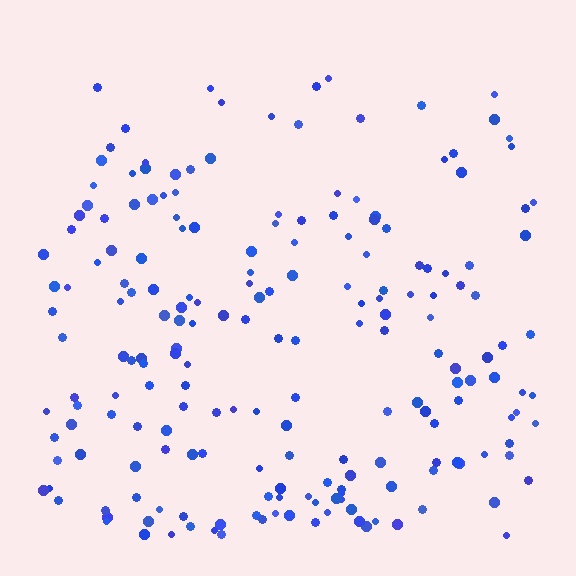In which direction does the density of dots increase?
From top to bottom, with the bottom side densest.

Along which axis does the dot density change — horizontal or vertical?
Vertical.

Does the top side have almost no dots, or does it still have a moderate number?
Still a moderate number, just noticeably fewer than the bottom.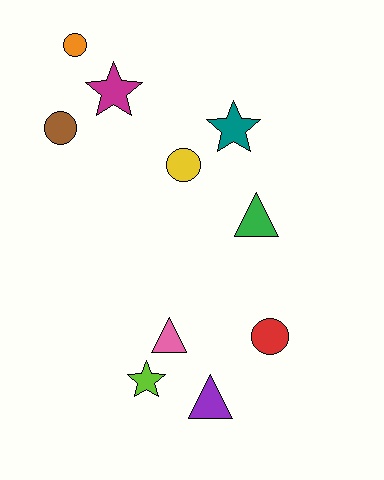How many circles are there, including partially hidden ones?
There are 4 circles.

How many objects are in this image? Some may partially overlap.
There are 10 objects.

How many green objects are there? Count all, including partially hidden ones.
There is 1 green object.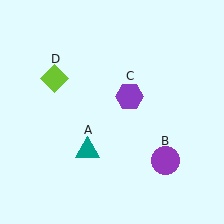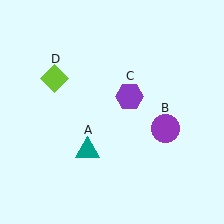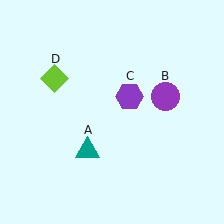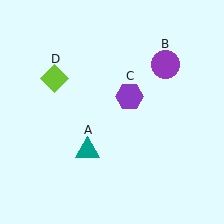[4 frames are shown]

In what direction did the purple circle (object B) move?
The purple circle (object B) moved up.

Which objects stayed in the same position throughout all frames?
Teal triangle (object A) and purple hexagon (object C) and lime diamond (object D) remained stationary.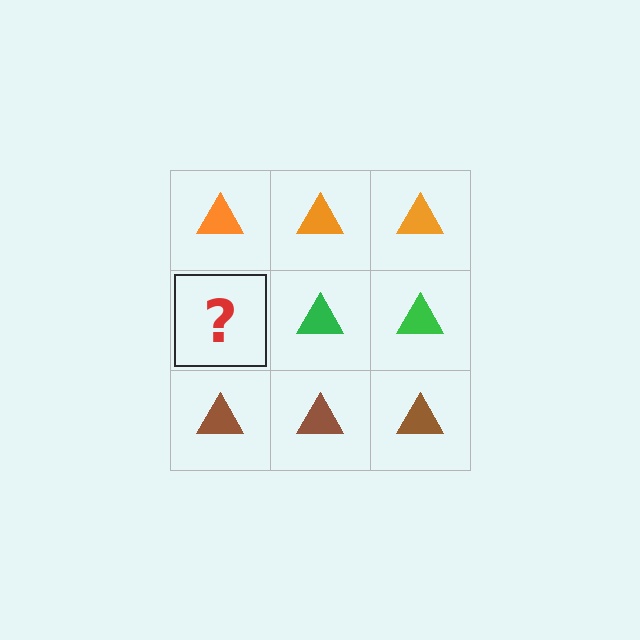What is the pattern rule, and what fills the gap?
The rule is that each row has a consistent color. The gap should be filled with a green triangle.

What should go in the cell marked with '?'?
The missing cell should contain a green triangle.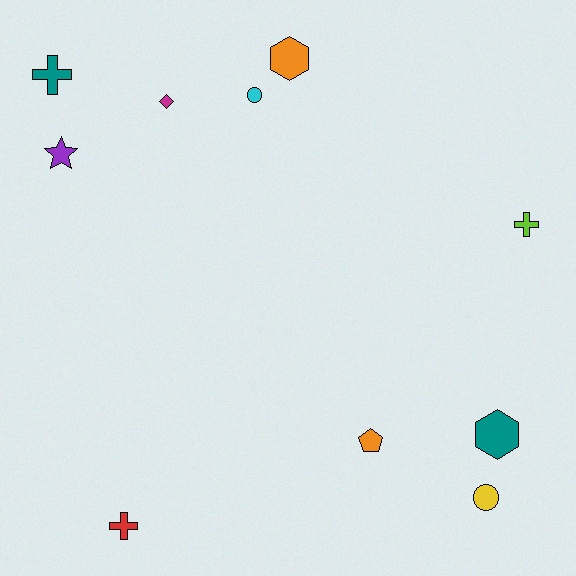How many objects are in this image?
There are 10 objects.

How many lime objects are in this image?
There is 1 lime object.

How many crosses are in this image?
There are 3 crosses.